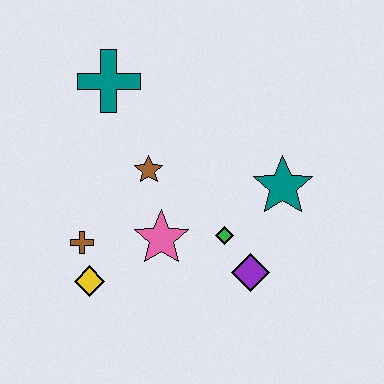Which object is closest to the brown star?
The pink star is closest to the brown star.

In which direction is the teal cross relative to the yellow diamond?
The teal cross is above the yellow diamond.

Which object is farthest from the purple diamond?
The teal cross is farthest from the purple diamond.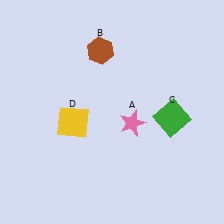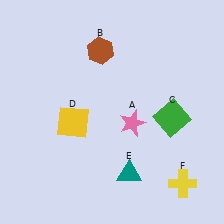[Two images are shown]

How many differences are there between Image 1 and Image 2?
There are 2 differences between the two images.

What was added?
A teal triangle (E), a yellow cross (F) were added in Image 2.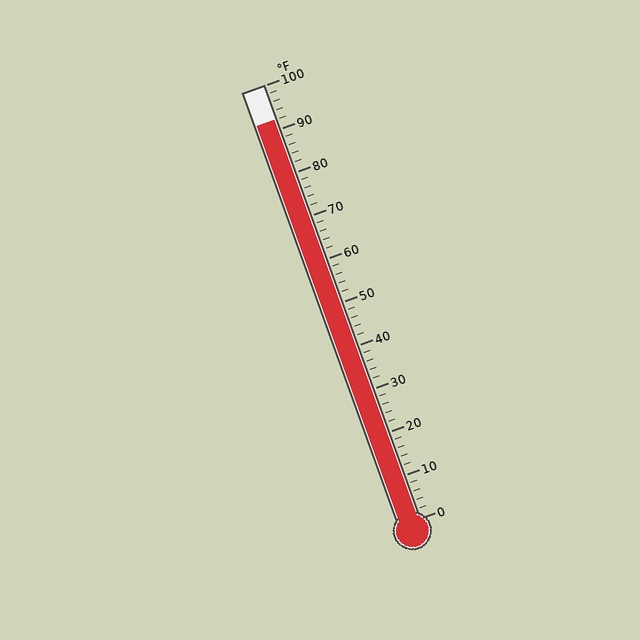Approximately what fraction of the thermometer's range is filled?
The thermometer is filled to approximately 90% of its range.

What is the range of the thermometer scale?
The thermometer scale ranges from 0°F to 100°F.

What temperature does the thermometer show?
The thermometer shows approximately 92°F.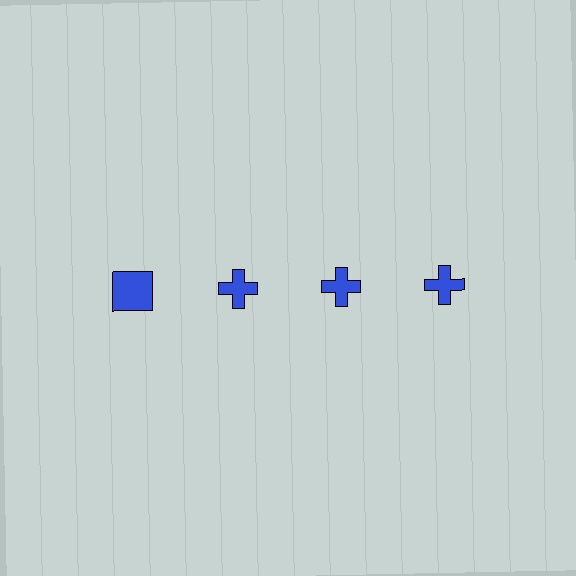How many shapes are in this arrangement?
There are 4 shapes arranged in a grid pattern.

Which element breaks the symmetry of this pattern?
The blue square in the top row, leftmost column breaks the symmetry. All other shapes are blue crosses.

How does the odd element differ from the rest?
It has a different shape: square instead of cross.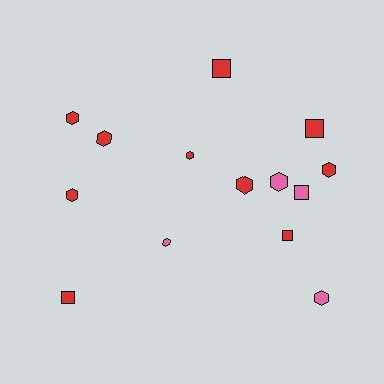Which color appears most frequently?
Red, with 10 objects.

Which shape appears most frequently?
Hexagon, with 9 objects.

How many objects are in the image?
There are 14 objects.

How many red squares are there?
There are 4 red squares.